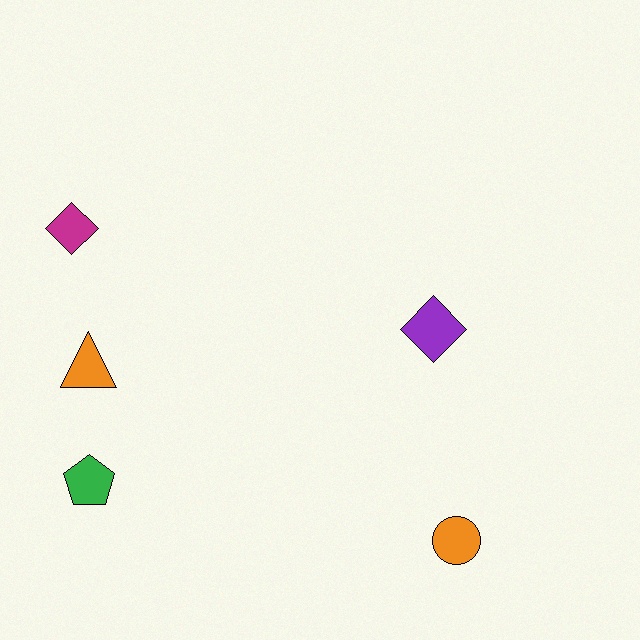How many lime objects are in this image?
There are no lime objects.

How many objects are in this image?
There are 5 objects.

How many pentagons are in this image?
There is 1 pentagon.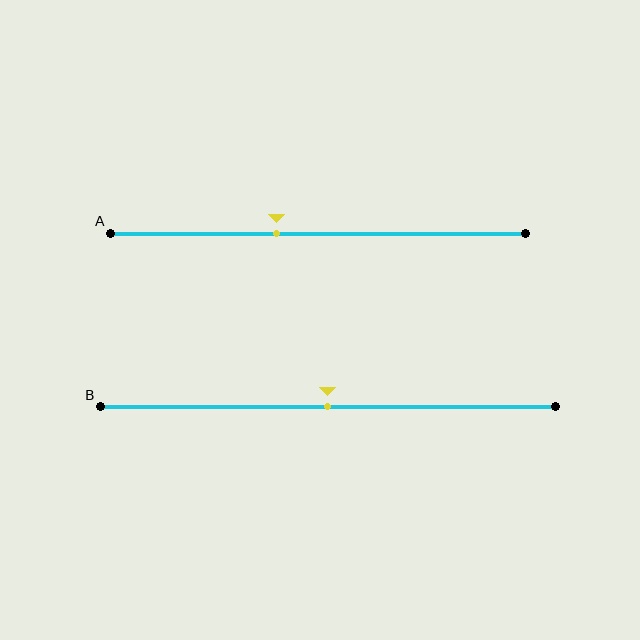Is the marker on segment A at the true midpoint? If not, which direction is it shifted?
No, the marker on segment A is shifted to the left by about 10% of the segment length.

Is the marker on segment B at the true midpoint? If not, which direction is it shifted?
Yes, the marker on segment B is at the true midpoint.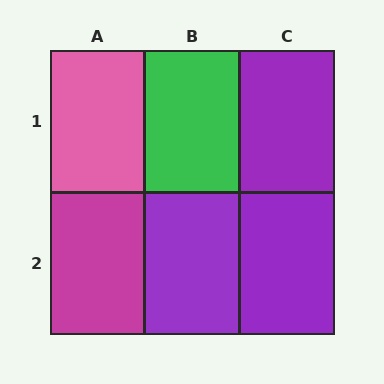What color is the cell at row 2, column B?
Purple.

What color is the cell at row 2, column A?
Magenta.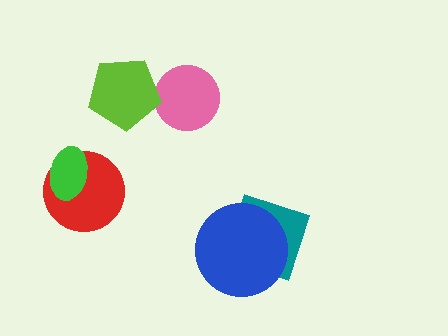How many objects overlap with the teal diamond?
1 object overlaps with the teal diamond.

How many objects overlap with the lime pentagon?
1 object overlaps with the lime pentagon.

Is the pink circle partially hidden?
Yes, it is partially covered by another shape.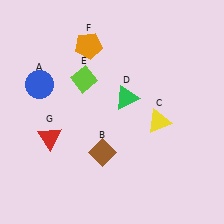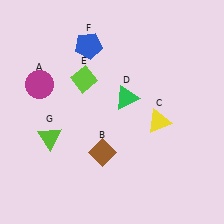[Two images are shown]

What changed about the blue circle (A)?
In Image 1, A is blue. In Image 2, it changed to magenta.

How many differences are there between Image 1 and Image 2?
There are 3 differences between the two images.